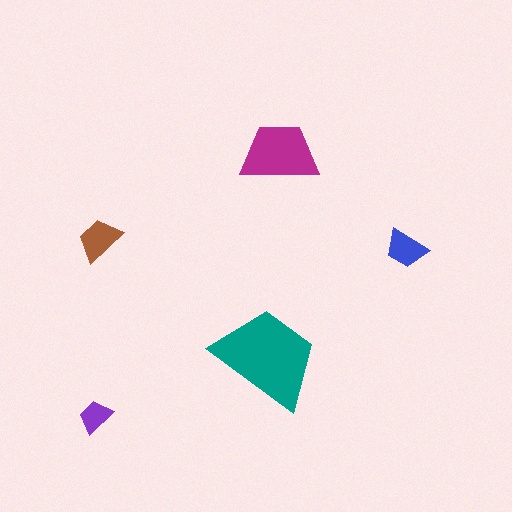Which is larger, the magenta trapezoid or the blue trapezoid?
The magenta one.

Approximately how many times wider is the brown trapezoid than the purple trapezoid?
About 1.5 times wider.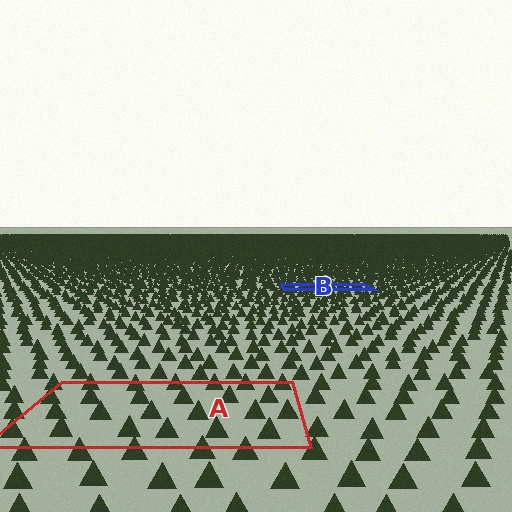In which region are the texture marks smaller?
The texture marks are smaller in region B, because it is farther away.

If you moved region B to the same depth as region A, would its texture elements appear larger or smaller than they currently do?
They would appear larger. At a closer depth, the same texture elements are projected at a bigger on-screen size.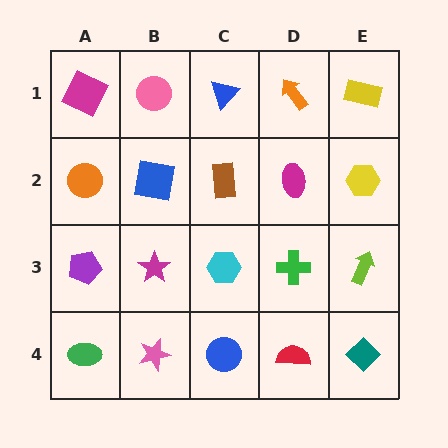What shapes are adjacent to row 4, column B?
A magenta star (row 3, column B), a green ellipse (row 4, column A), a blue circle (row 4, column C).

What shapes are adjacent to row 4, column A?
A purple pentagon (row 3, column A), a pink star (row 4, column B).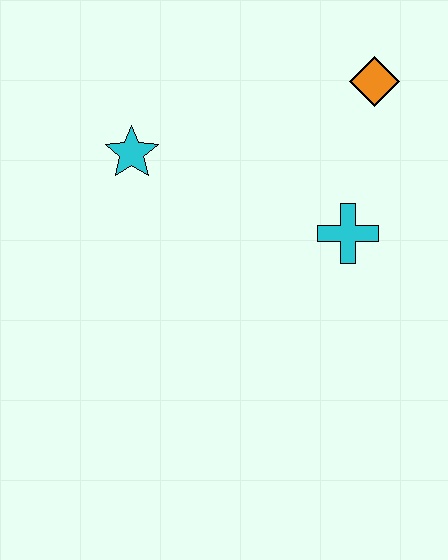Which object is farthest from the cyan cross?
The cyan star is farthest from the cyan cross.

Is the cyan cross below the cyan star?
Yes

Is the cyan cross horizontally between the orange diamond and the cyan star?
Yes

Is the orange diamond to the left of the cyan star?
No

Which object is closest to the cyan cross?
The orange diamond is closest to the cyan cross.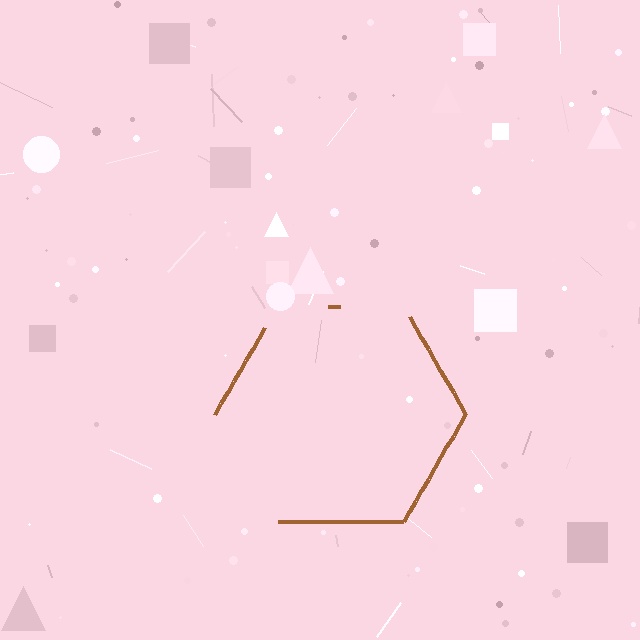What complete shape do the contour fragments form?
The contour fragments form a hexagon.